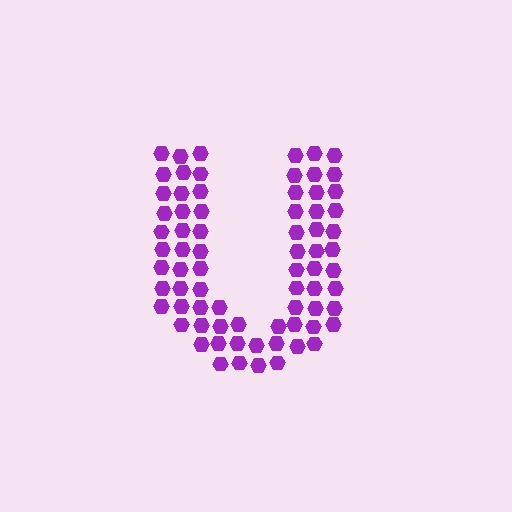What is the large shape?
The large shape is the letter U.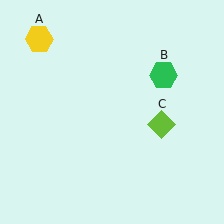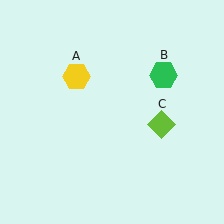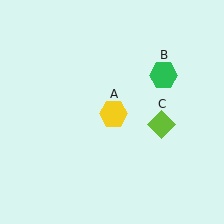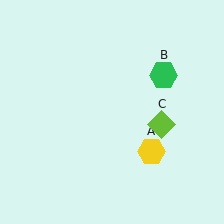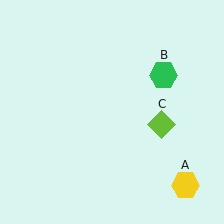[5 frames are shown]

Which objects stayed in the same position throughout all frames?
Green hexagon (object B) and lime diamond (object C) remained stationary.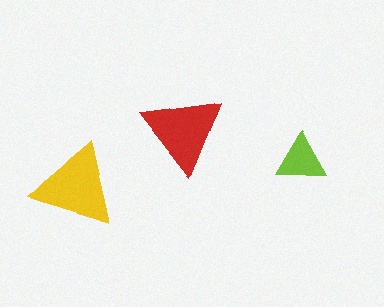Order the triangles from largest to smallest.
the yellow one, the red one, the lime one.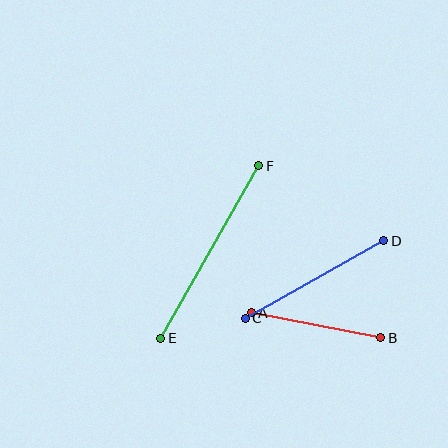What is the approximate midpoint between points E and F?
The midpoint is at approximately (210, 252) pixels.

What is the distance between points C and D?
The distance is approximately 159 pixels.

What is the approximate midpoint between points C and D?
The midpoint is at approximately (314, 279) pixels.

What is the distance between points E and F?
The distance is approximately 198 pixels.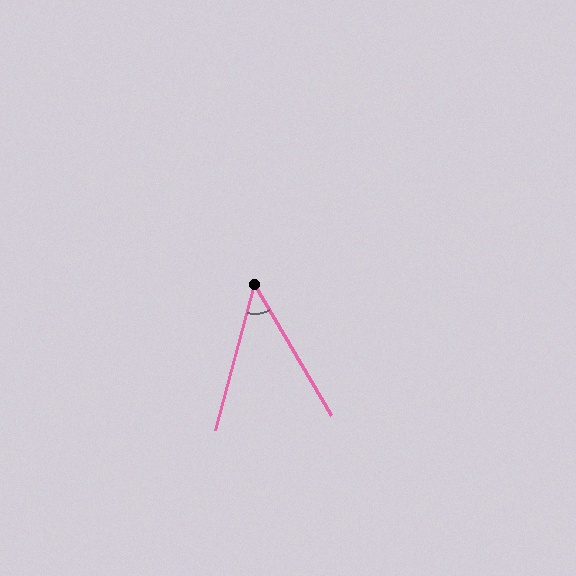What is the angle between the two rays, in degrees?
Approximately 45 degrees.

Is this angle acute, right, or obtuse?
It is acute.